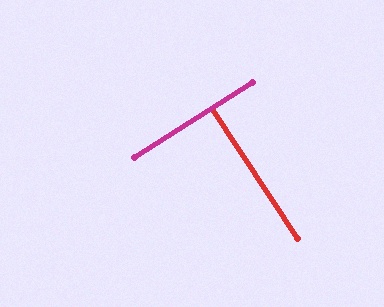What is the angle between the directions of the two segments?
Approximately 89 degrees.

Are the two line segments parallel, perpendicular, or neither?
Perpendicular — they meet at approximately 89°.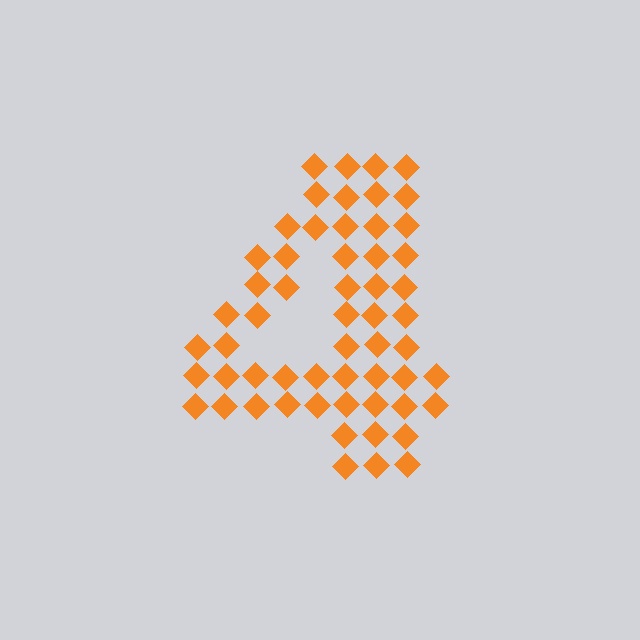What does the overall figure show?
The overall figure shows the digit 4.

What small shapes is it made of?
It is made of small diamonds.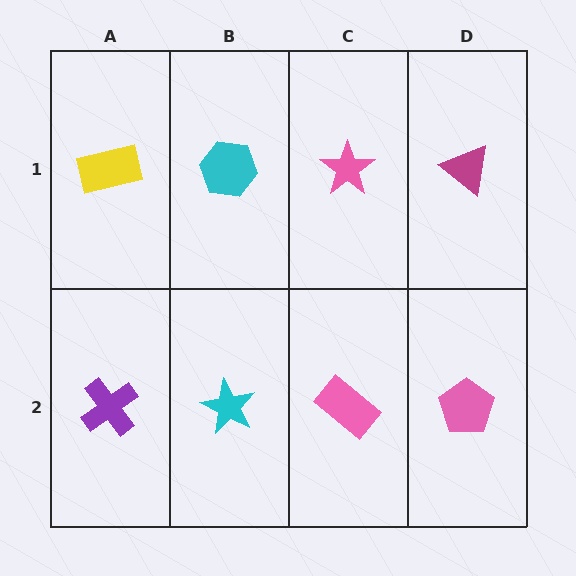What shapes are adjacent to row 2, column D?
A magenta triangle (row 1, column D), a pink rectangle (row 2, column C).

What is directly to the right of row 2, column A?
A cyan star.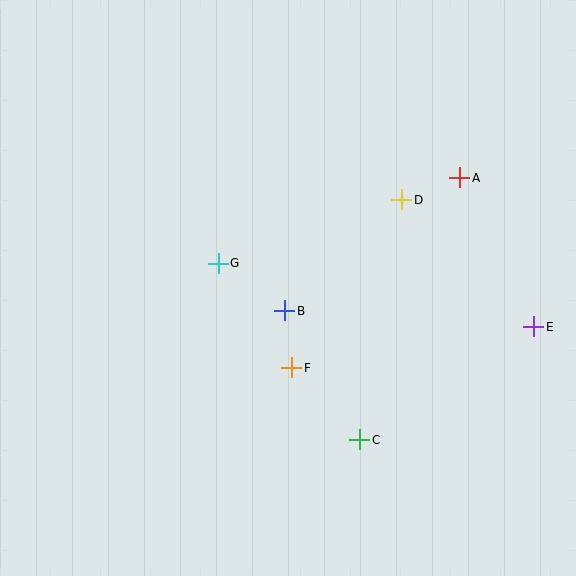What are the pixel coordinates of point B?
Point B is at (285, 311).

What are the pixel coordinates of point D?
Point D is at (402, 200).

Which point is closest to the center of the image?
Point B at (285, 311) is closest to the center.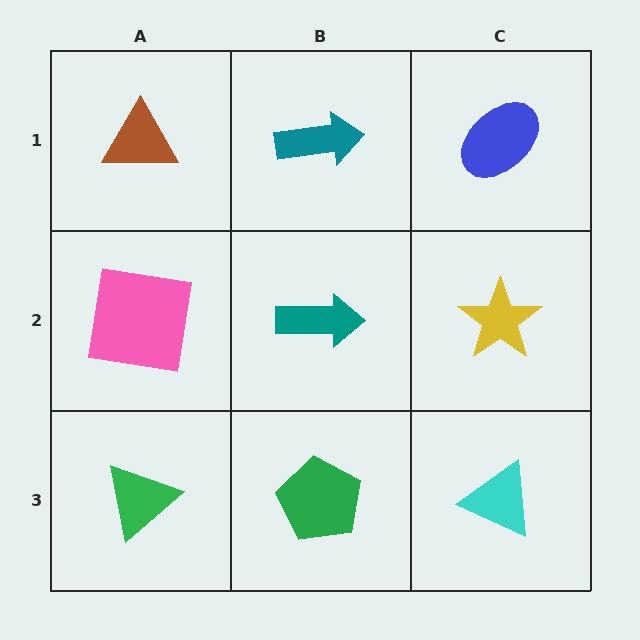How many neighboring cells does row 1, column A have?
2.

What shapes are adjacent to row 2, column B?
A teal arrow (row 1, column B), a green pentagon (row 3, column B), a pink square (row 2, column A), a yellow star (row 2, column C).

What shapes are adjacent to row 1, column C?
A yellow star (row 2, column C), a teal arrow (row 1, column B).